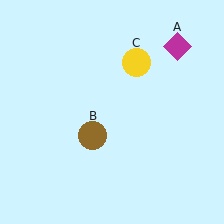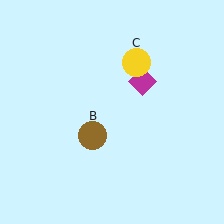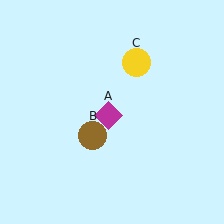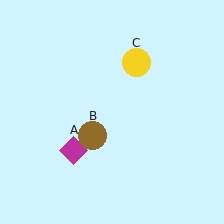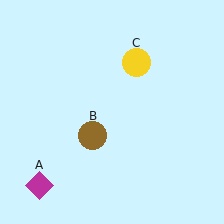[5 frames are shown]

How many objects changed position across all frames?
1 object changed position: magenta diamond (object A).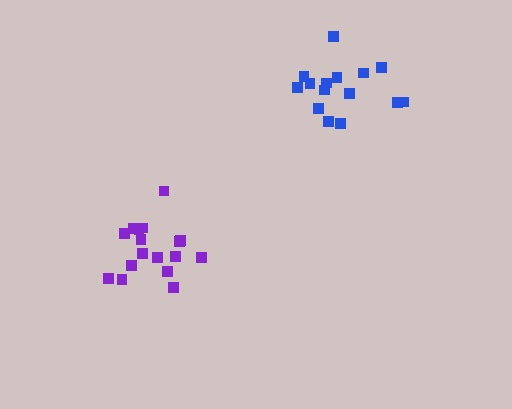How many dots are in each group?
Group 1: 17 dots, Group 2: 15 dots (32 total).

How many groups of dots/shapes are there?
There are 2 groups.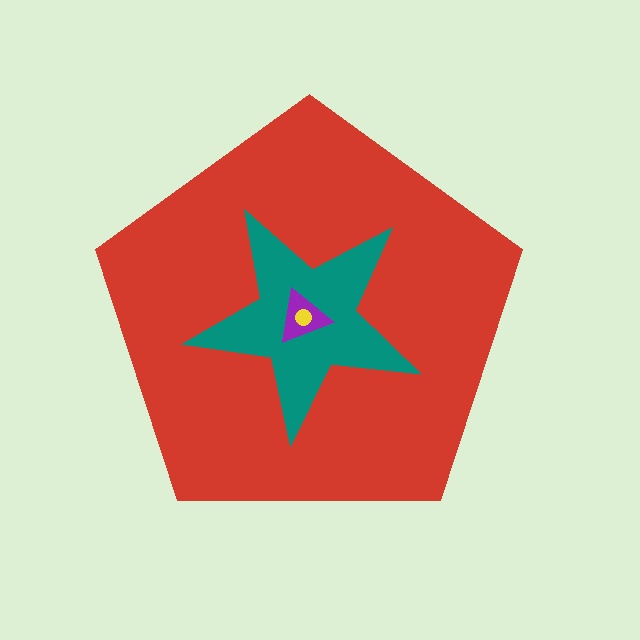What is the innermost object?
The yellow circle.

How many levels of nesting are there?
4.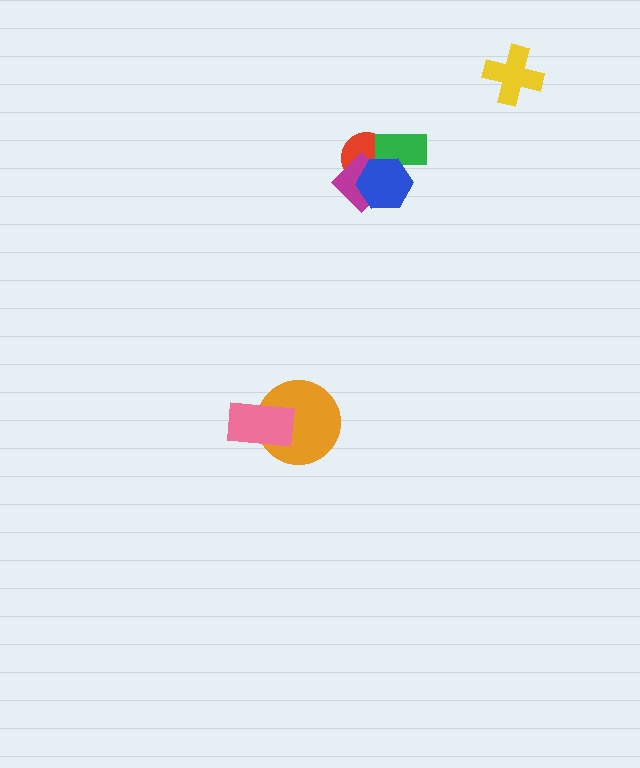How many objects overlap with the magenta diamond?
2 objects overlap with the magenta diamond.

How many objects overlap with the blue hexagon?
3 objects overlap with the blue hexagon.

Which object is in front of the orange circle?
The pink rectangle is in front of the orange circle.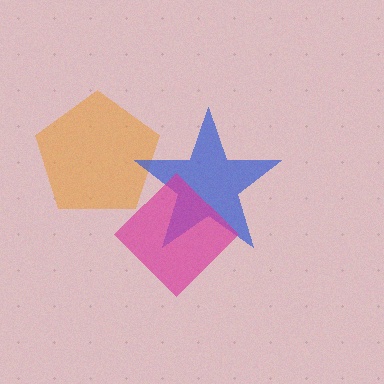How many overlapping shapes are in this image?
There are 3 overlapping shapes in the image.